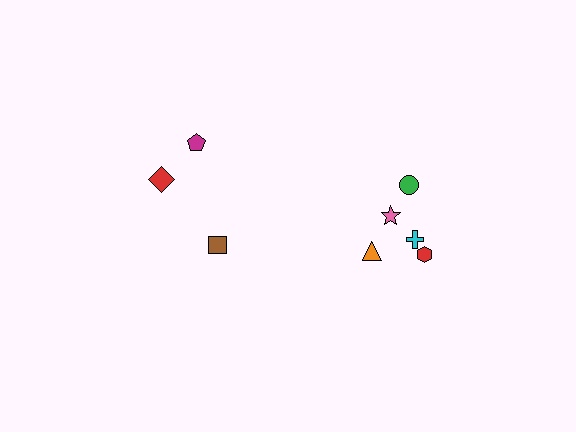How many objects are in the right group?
There are 5 objects.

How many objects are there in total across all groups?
There are 8 objects.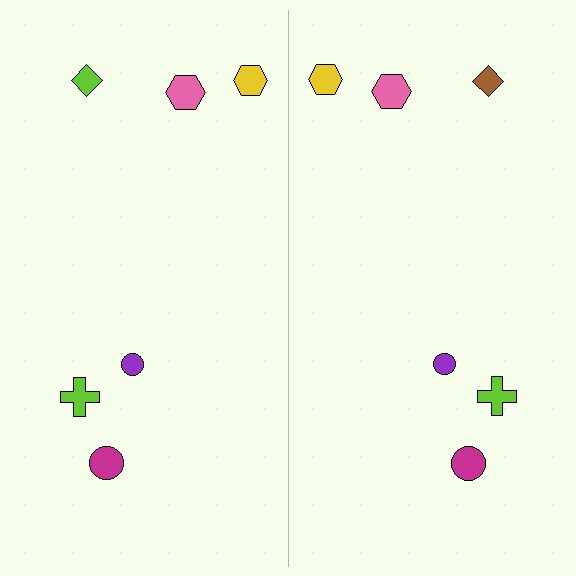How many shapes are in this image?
There are 12 shapes in this image.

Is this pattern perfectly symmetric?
No, the pattern is not perfectly symmetric. The brown diamond on the right side breaks the symmetry — its mirror counterpart is lime.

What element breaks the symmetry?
The brown diamond on the right side breaks the symmetry — its mirror counterpart is lime.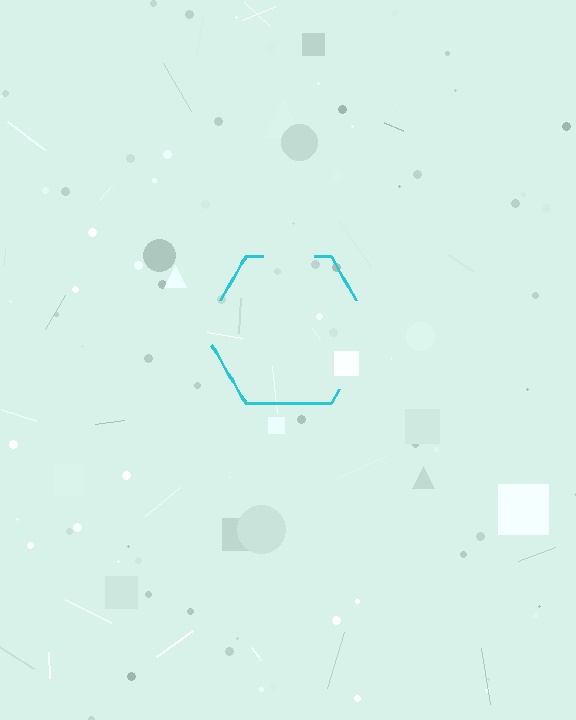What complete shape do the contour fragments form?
The contour fragments form a hexagon.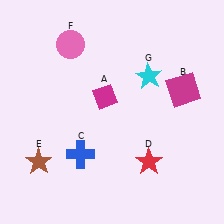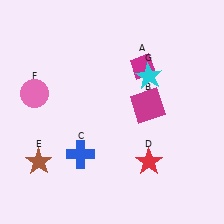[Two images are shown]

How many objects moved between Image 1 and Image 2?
3 objects moved between the two images.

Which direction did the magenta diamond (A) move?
The magenta diamond (A) moved right.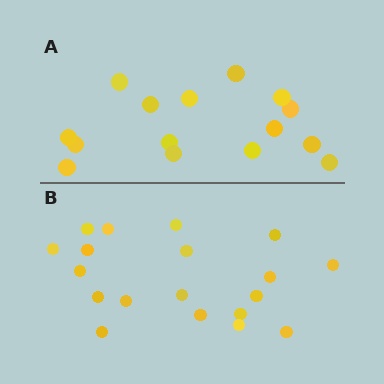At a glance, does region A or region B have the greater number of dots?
Region B (the bottom region) has more dots.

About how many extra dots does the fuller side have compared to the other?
Region B has about 4 more dots than region A.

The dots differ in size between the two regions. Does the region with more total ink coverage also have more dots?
No. Region A has more total ink coverage because its dots are larger, but region B actually contains more individual dots. Total area can be misleading — the number of items is what matters here.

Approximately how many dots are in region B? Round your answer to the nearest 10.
About 20 dots. (The exact count is 19, which rounds to 20.)